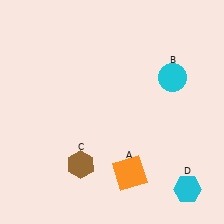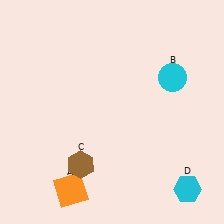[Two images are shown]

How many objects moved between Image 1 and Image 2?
1 object moved between the two images.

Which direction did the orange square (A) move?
The orange square (A) moved left.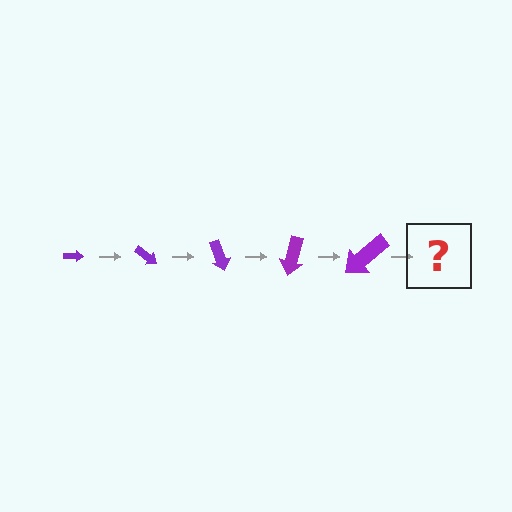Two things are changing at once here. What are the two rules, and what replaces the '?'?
The two rules are that the arrow grows larger each step and it rotates 35 degrees each step. The '?' should be an arrow, larger than the previous one and rotated 175 degrees from the start.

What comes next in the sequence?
The next element should be an arrow, larger than the previous one and rotated 175 degrees from the start.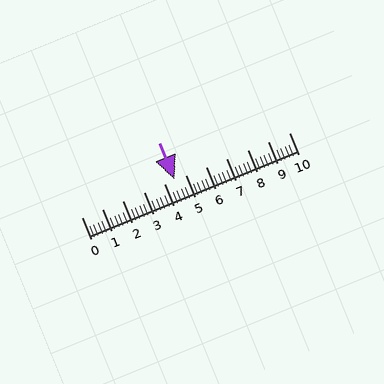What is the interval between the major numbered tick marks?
The major tick marks are spaced 1 units apart.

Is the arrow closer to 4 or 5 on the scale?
The arrow is closer to 5.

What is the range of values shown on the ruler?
The ruler shows values from 0 to 10.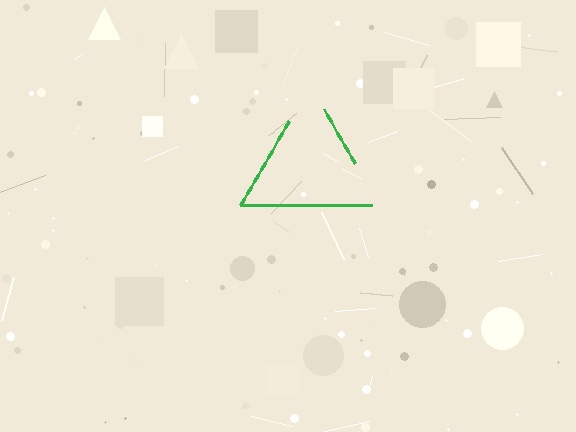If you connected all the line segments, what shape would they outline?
They would outline a triangle.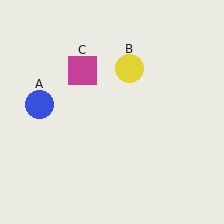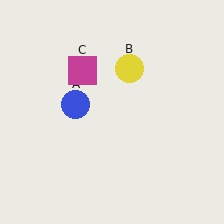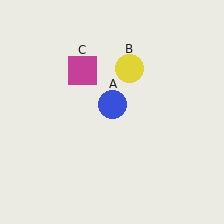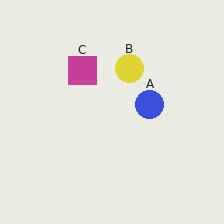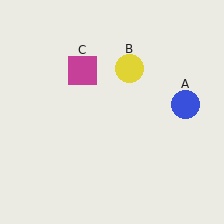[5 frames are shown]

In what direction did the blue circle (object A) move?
The blue circle (object A) moved right.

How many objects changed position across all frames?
1 object changed position: blue circle (object A).